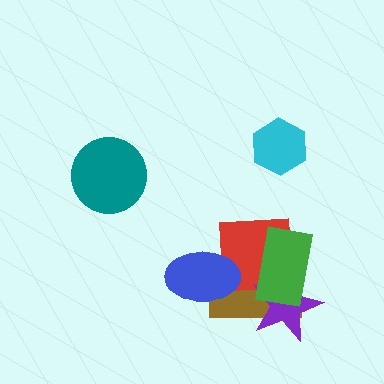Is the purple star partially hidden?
Yes, it is partially covered by another shape.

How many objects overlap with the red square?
4 objects overlap with the red square.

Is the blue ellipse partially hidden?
No, no other shape covers it.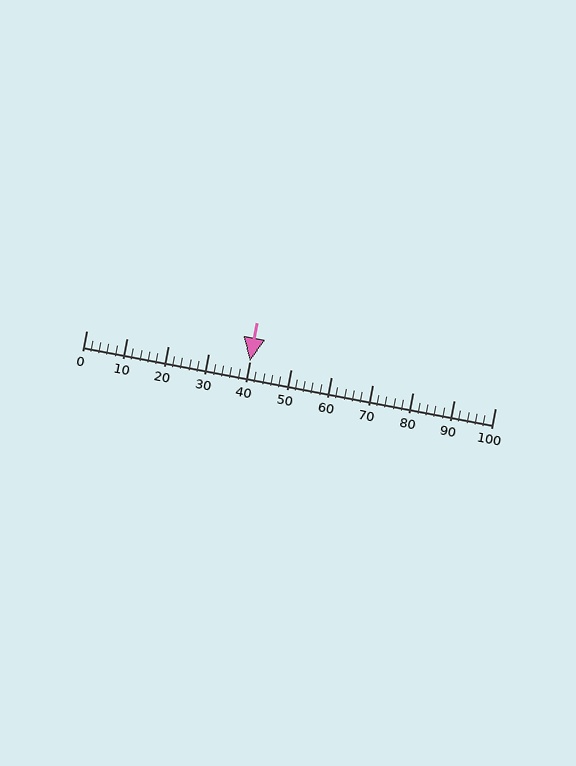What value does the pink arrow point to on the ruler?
The pink arrow points to approximately 40.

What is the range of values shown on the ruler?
The ruler shows values from 0 to 100.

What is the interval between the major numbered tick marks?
The major tick marks are spaced 10 units apart.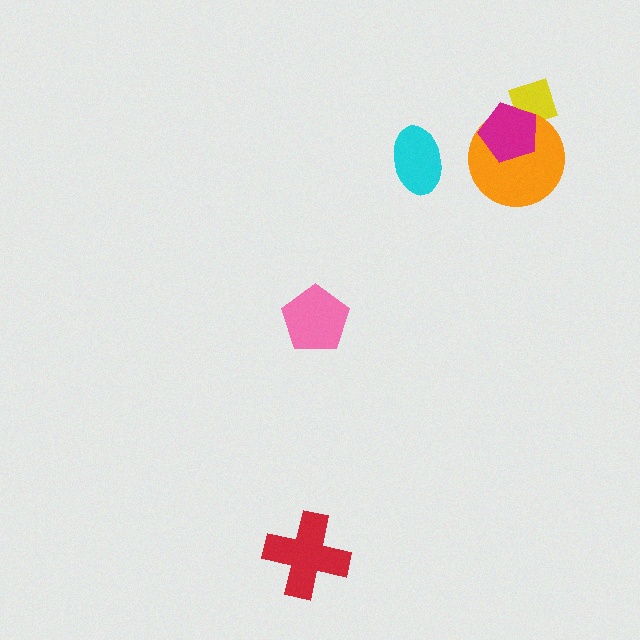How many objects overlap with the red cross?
0 objects overlap with the red cross.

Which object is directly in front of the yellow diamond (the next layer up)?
The orange circle is directly in front of the yellow diamond.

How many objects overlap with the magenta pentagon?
2 objects overlap with the magenta pentagon.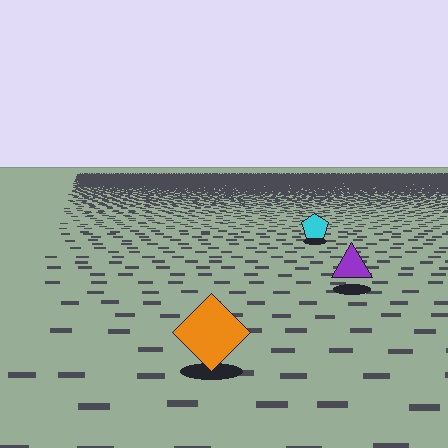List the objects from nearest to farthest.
From nearest to farthest: the orange diamond, the purple triangle, the cyan pentagon.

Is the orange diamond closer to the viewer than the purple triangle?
Yes. The orange diamond is closer — you can tell from the texture gradient: the ground texture is coarser near it.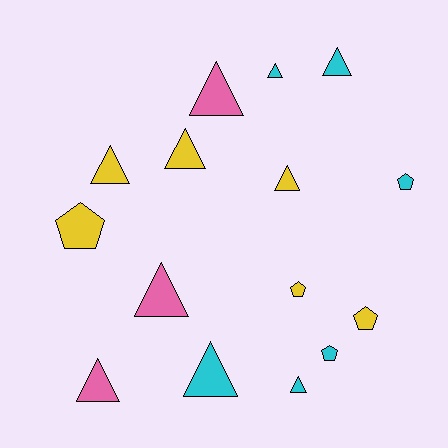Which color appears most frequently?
Cyan, with 6 objects.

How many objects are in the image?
There are 15 objects.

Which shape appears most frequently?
Triangle, with 10 objects.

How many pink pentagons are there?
There are no pink pentagons.